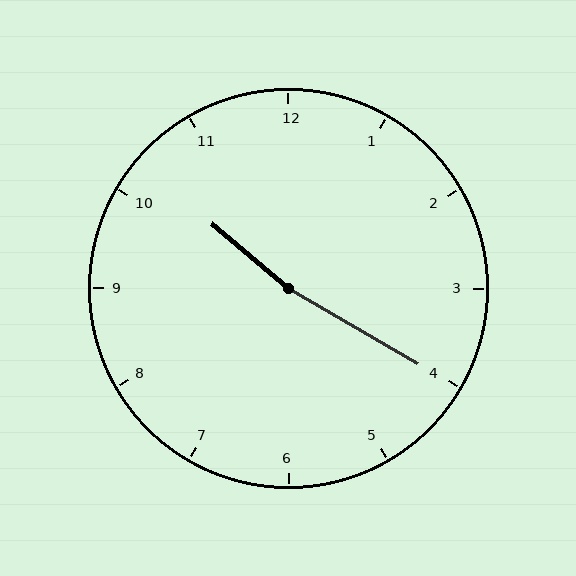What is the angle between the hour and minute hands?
Approximately 170 degrees.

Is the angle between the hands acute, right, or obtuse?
It is obtuse.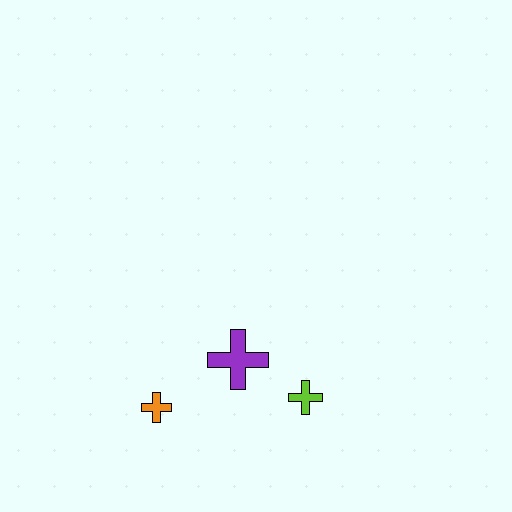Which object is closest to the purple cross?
The lime cross is closest to the purple cross.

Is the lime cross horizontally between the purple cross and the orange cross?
No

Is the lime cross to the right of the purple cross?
Yes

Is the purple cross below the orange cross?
No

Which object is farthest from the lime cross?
The orange cross is farthest from the lime cross.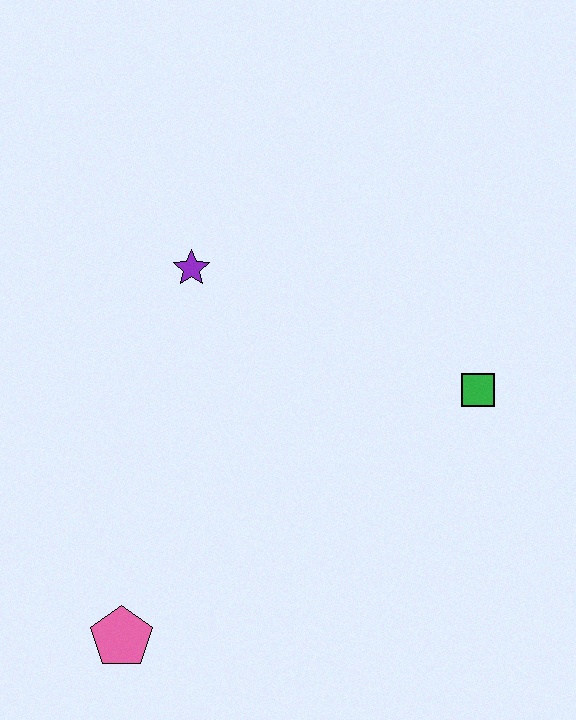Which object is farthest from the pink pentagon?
The green square is farthest from the pink pentagon.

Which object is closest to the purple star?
The green square is closest to the purple star.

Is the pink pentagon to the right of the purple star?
No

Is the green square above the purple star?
No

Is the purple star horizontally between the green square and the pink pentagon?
Yes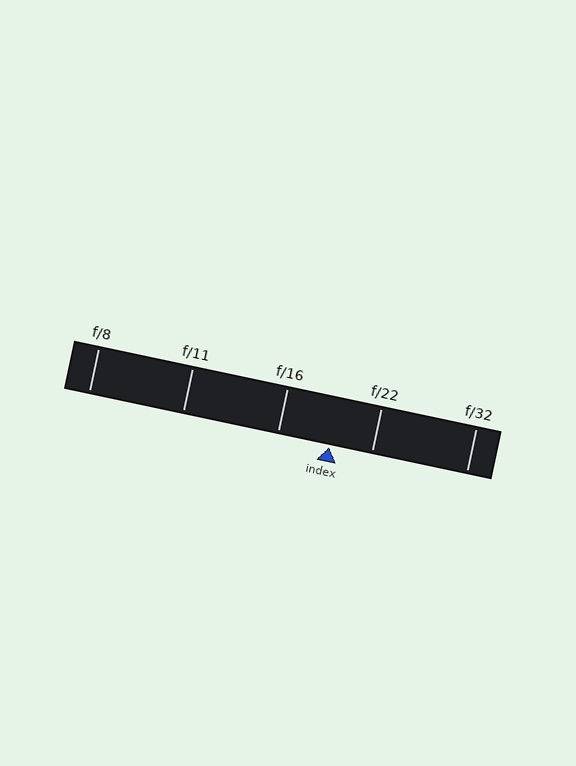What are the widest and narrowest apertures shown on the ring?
The widest aperture shown is f/8 and the narrowest is f/32.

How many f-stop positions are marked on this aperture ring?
There are 5 f-stop positions marked.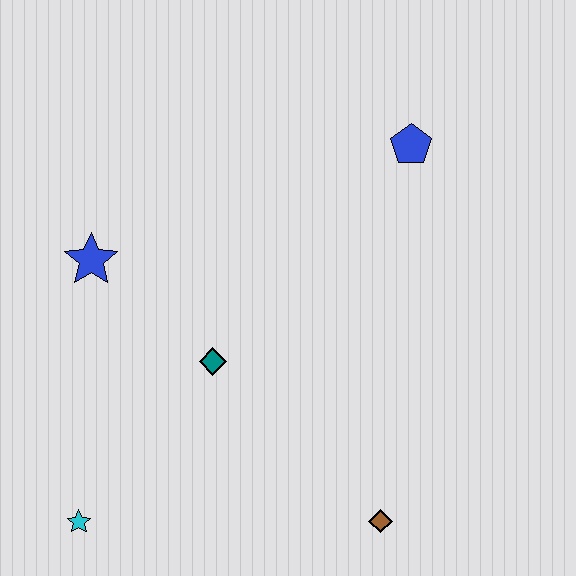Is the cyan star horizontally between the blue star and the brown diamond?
No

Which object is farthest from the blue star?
The brown diamond is farthest from the blue star.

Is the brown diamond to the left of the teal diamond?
No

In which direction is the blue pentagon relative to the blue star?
The blue pentagon is to the right of the blue star.